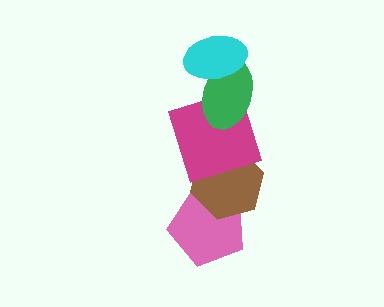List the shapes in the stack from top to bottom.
From top to bottom: the cyan ellipse, the green ellipse, the magenta square, the brown hexagon, the pink pentagon.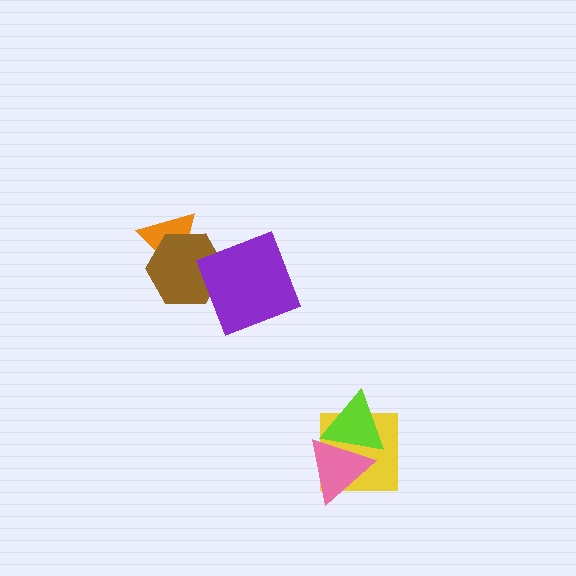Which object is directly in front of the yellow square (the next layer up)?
The lime triangle is directly in front of the yellow square.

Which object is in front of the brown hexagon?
The purple square is in front of the brown hexagon.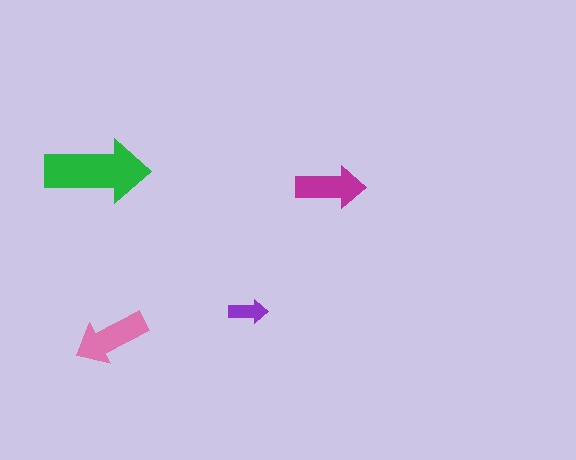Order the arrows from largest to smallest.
the green one, the pink one, the magenta one, the purple one.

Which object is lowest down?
The pink arrow is bottommost.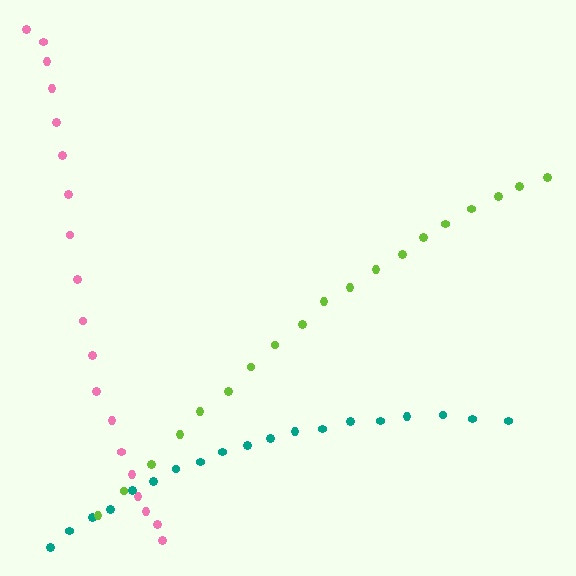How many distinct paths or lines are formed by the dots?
There are 3 distinct paths.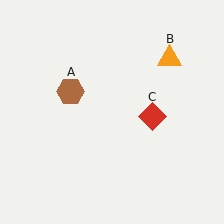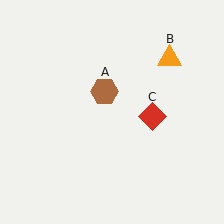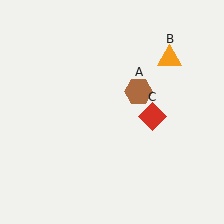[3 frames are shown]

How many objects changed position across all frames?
1 object changed position: brown hexagon (object A).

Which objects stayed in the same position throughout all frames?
Orange triangle (object B) and red diamond (object C) remained stationary.